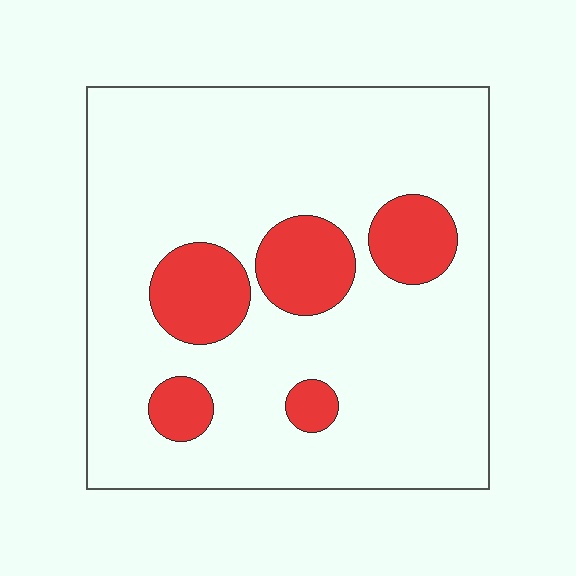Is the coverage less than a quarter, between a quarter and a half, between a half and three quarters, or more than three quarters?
Less than a quarter.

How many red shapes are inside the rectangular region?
5.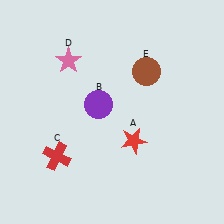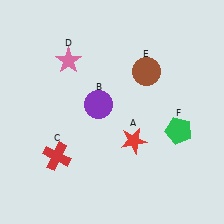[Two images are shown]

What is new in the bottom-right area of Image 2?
A green pentagon (F) was added in the bottom-right area of Image 2.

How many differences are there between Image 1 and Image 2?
There is 1 difference between the two images.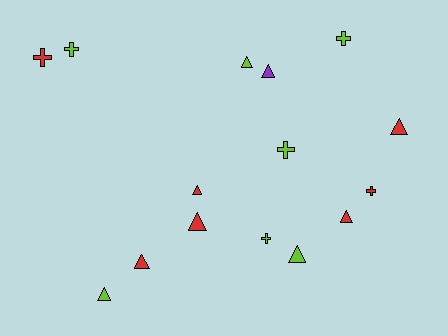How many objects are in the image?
There are 15 objects.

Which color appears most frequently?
Lime, with 7 objects.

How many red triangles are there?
There are 5 red triangles.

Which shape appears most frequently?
Triangle, with 9 objects.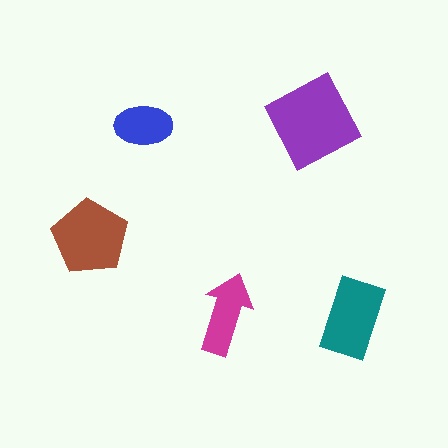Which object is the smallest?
The blue ellipse.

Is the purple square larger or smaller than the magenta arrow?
Larger.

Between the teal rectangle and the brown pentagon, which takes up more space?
The brown pentagon.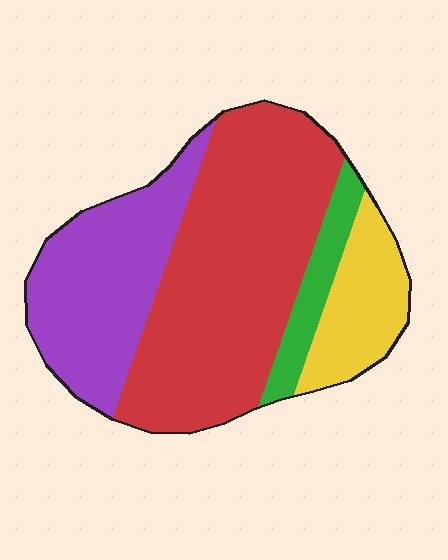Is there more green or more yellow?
Yellow.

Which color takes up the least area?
Green, at roughly 10%.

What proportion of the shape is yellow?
Yellow takes up less than a sixth of the shape.